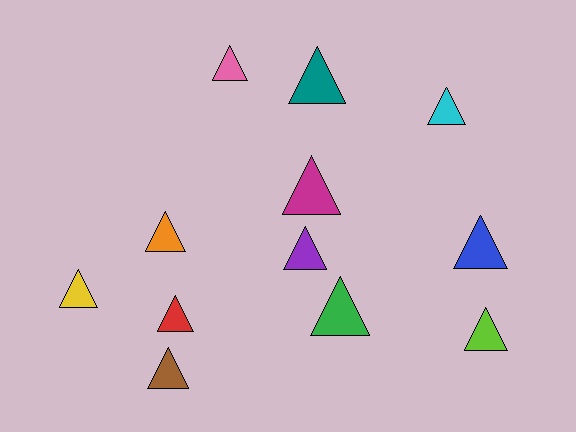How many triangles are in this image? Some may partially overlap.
There are 12 triangles.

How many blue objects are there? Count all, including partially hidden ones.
There is 1 blue object.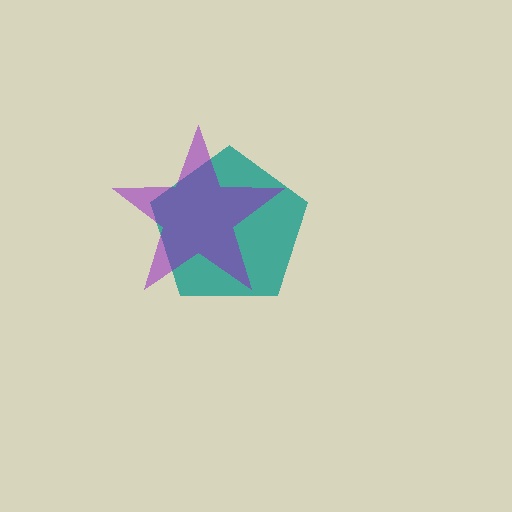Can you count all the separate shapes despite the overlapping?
Yes, there are 2 separate shapes.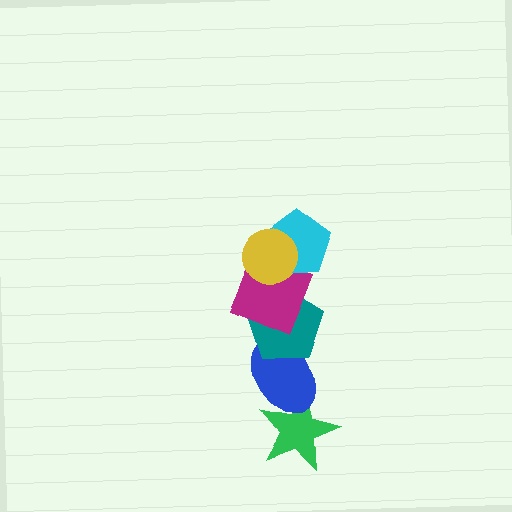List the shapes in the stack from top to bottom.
From top to bottom: the yellow circle, the cyan pentagon, the magenta square, the teal pentagon, the blue ellipse, the green star.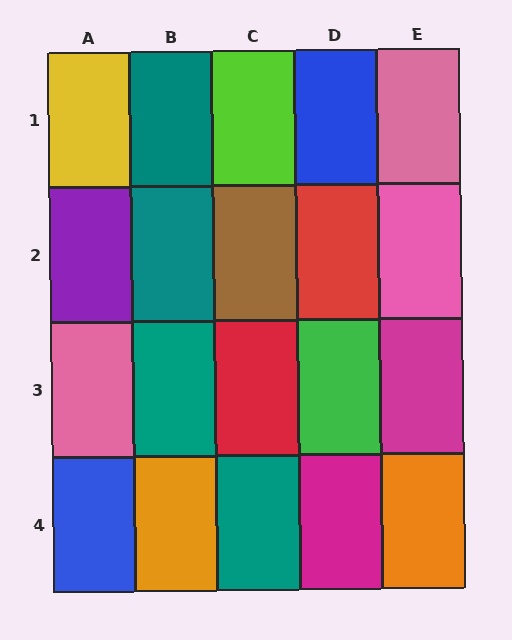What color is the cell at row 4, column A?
Blue.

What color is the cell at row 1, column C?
Lime.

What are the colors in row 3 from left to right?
Pink, teal, red, green, magenta.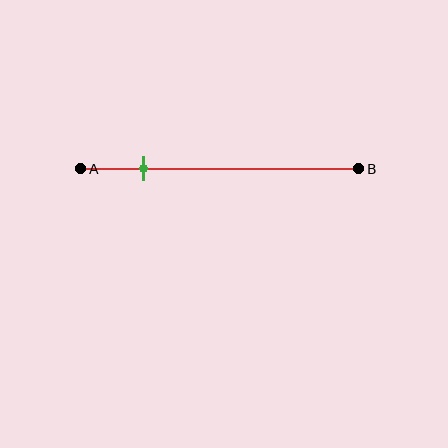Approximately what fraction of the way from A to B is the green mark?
The green mark is approximately 25% of the way from A to B.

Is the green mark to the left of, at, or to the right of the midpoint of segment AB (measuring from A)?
The green mark is to the left of the midpoint of segment AB.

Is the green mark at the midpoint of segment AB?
No, the mark is at about 25% from A, not at the 50% midpoint.